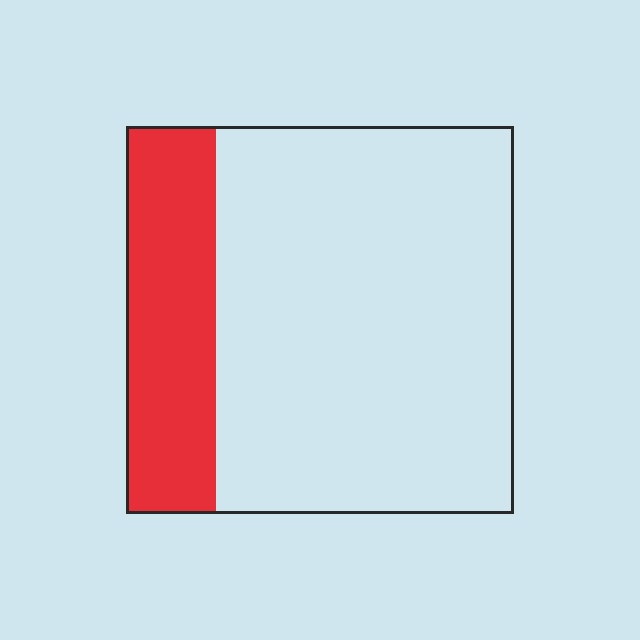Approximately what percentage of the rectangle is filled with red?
Approximately 25%.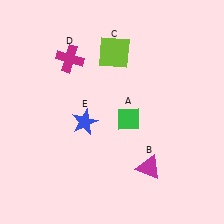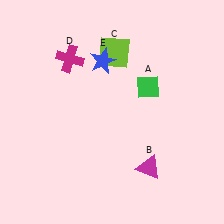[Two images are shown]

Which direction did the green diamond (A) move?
The green diamond (A) moved up.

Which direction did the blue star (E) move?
The blue star (E) moved up.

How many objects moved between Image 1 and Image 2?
2 objects moved between the two images.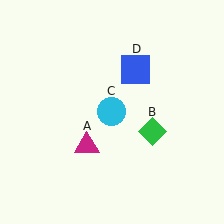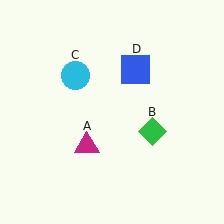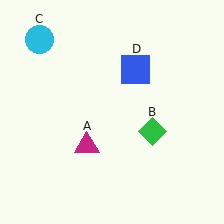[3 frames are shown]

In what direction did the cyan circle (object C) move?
The cyan circle (object C) moved up and to the left.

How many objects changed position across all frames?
1 object changed position: cyan circle (object C).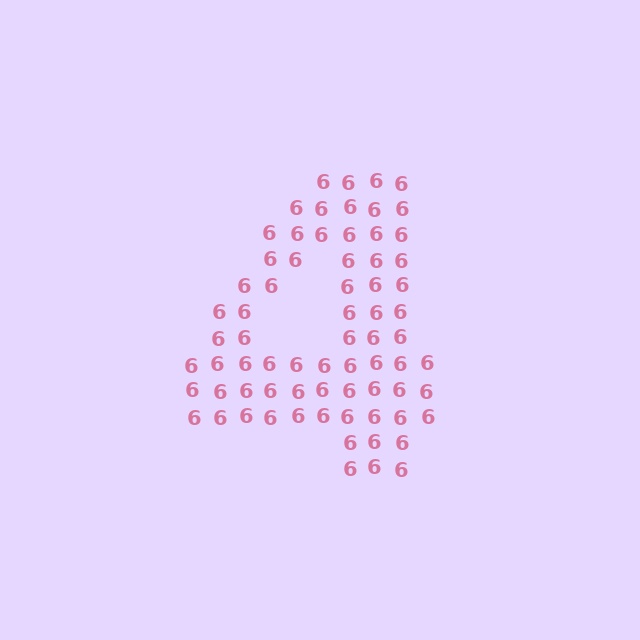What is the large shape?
The large shape is the digit 4.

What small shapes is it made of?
It is made of small digit 6's.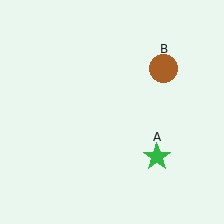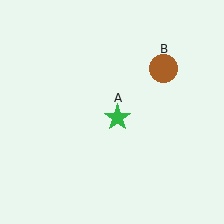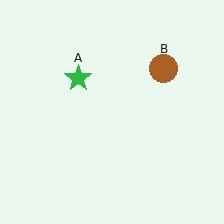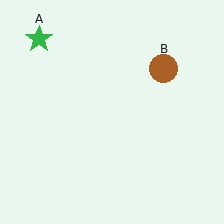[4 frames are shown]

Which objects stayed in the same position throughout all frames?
Brown circle (object B) remained stationary.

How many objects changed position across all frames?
1 object changed position: green star (object A).